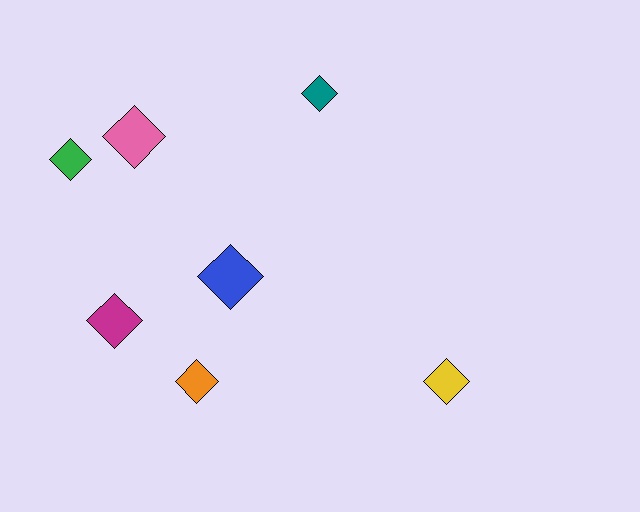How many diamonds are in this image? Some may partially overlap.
There are 7 diamonds.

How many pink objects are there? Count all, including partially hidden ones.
There is 1 pink object.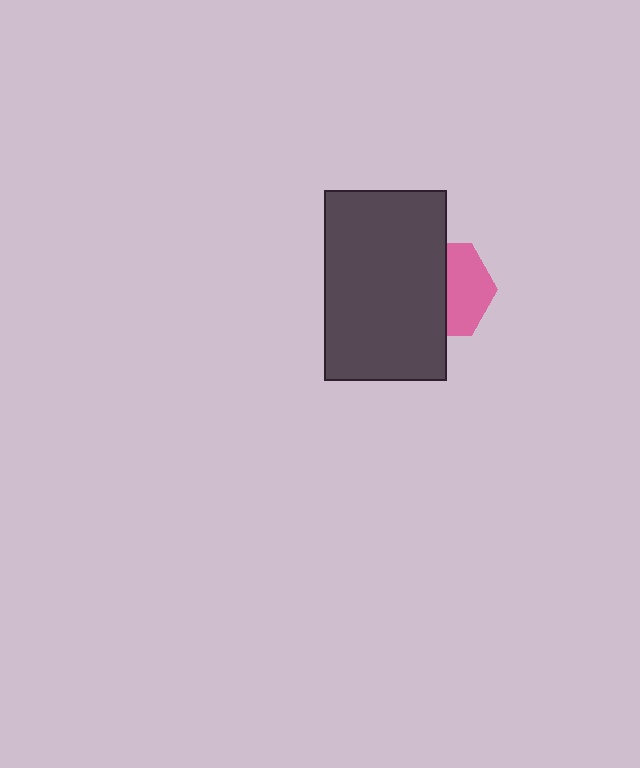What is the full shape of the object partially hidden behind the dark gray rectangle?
The partially hidden object is a pink hexagon.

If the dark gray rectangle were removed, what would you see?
You would see the complete pink hexagon.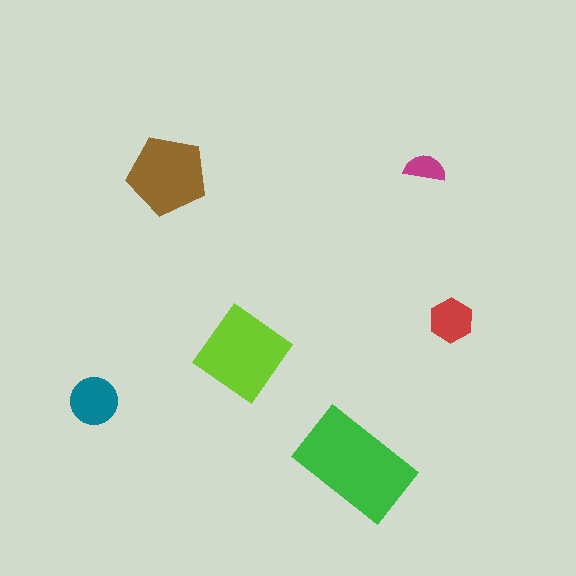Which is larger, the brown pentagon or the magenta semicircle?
The brown pentagon.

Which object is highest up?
The magenta semicircle is topmost.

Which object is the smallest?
The magenta semicircle.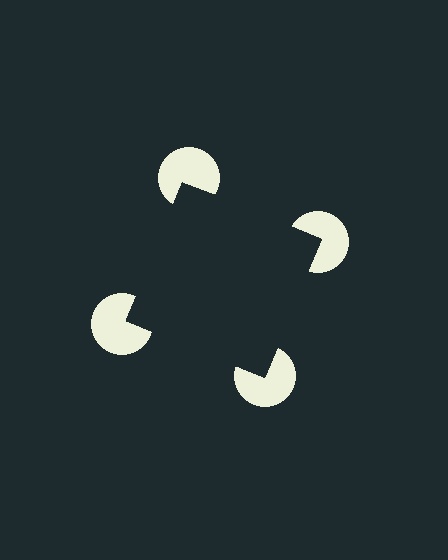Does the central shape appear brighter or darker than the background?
It typically appears slightly darker than the background, even though no actual brightness change is drawn.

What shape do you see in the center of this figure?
An illusory square — its edges are inferred from the aligned wedge cuts in the pac-man discs, not physically drawn.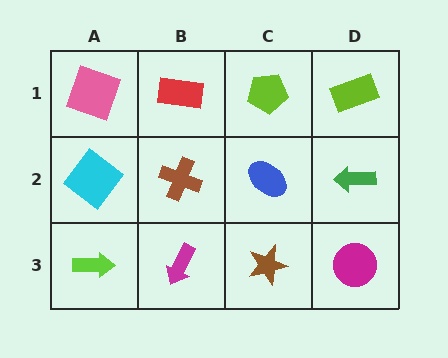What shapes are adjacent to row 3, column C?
A blue ellipse (row 2, column C), a magenta arrow (row 3, column B), a magenta circle (row 3, column D).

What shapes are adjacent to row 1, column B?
A brown cross (row 2, column B), a pink square (row 1, column A), a lime pentagon (row 1, column C).